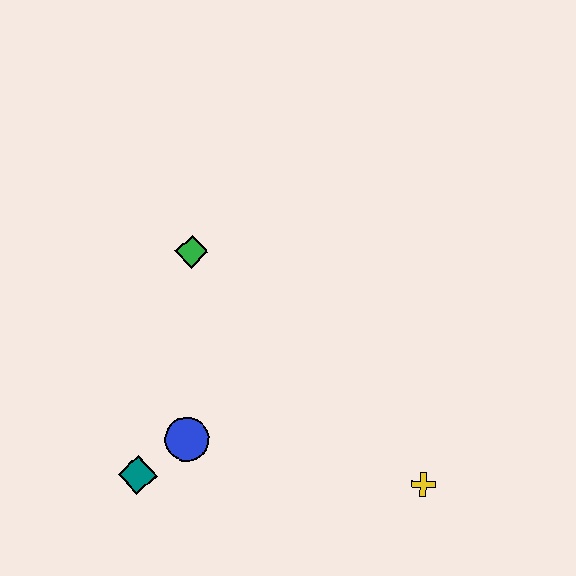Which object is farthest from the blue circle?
The yellow cross is farthest from the blue circle.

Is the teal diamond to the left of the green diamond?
Yes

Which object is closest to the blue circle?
The teal diamond is closest to the blue circle.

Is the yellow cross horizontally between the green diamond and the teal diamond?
No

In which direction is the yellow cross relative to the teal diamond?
The yellow cross is to the right of the teal diamond.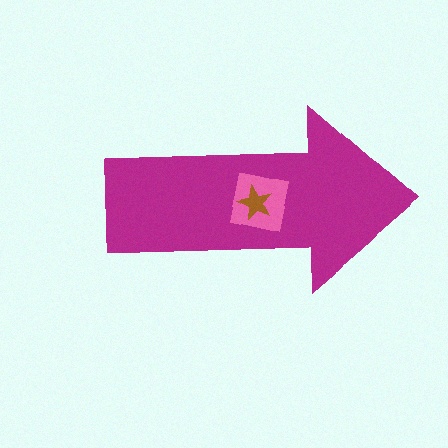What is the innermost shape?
The brown star.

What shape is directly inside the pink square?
The brown star.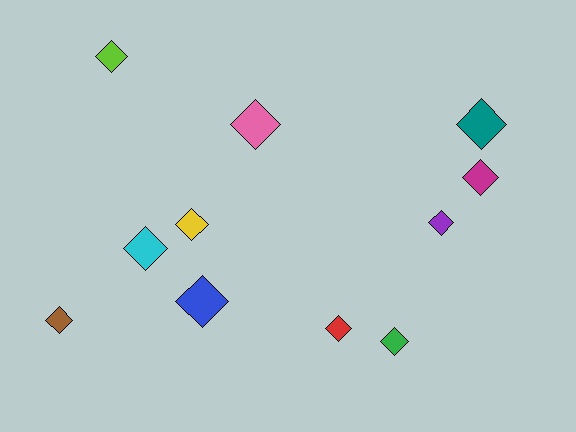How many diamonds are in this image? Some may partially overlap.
There are 11 diamonds.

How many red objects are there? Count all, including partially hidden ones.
There is 1 red object.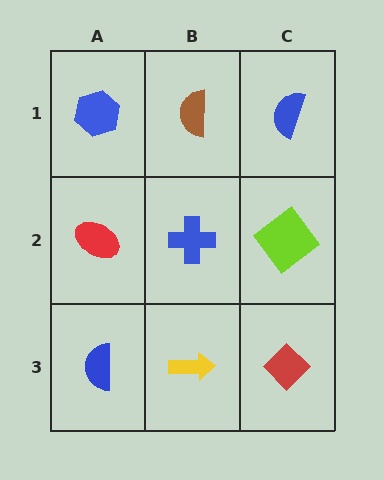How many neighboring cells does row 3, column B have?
3.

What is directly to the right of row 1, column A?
A brown semicircle.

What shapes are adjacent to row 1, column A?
A red ellipse (row 2, column A), a brown semicircle (row 1, column B).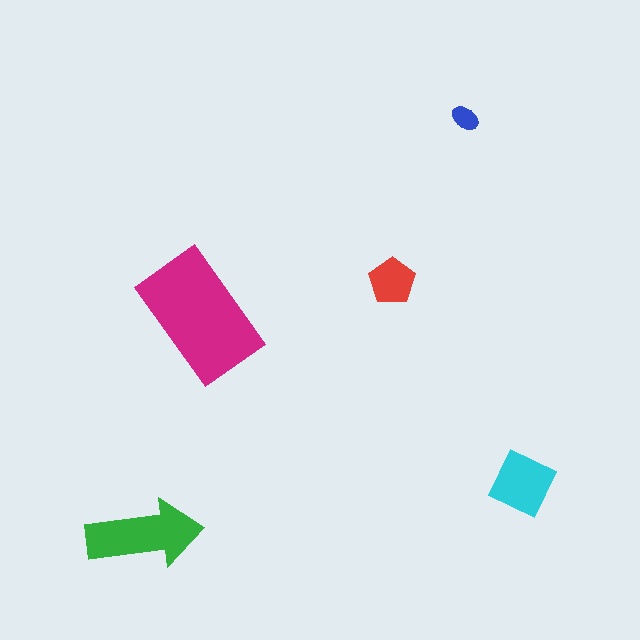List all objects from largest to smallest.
The magenta rectangle, the green arrow, the cyan diamond, the red pentagon, the blue ellipse.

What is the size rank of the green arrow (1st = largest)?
2nd.